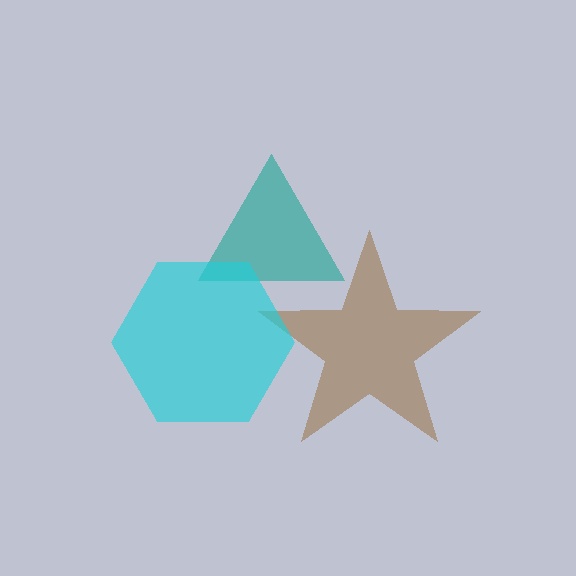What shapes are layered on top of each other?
The layered shapes are: a teal triangle, a brown star, a cyan hexagon.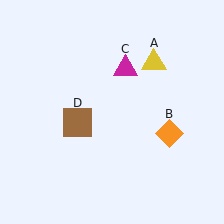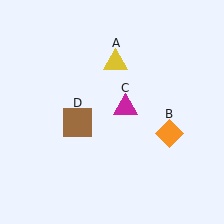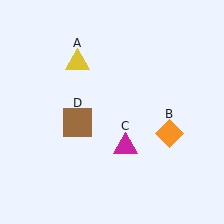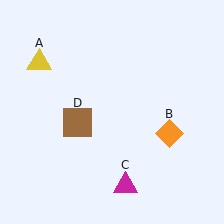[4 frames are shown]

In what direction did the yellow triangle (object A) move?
The yellow triangle (object A) moved left.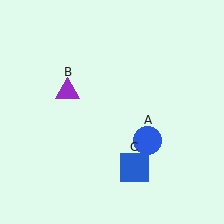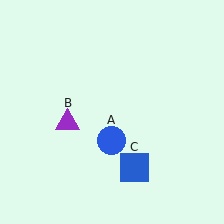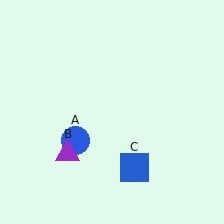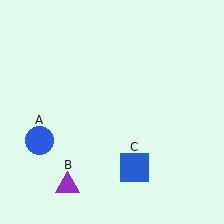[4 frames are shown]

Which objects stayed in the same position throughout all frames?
Blue square (object C) remained stationary.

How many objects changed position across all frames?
2 objects changed position: blue circle (object A), purple triangle (object B).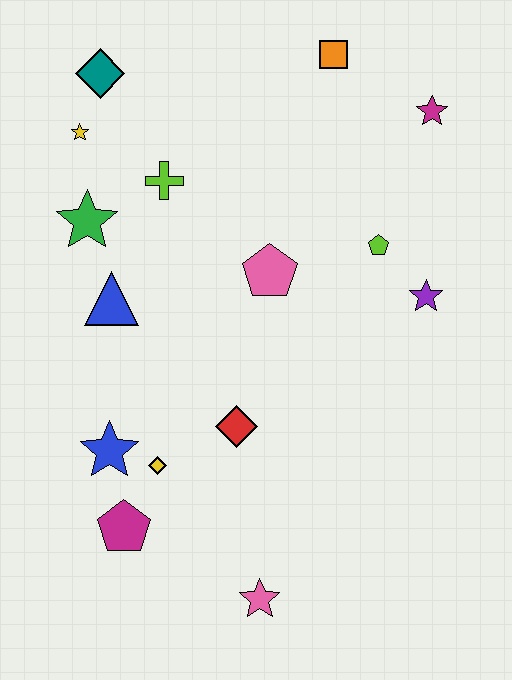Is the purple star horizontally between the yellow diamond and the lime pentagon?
No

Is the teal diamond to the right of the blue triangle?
No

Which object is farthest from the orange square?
The pink star is farthest from the orange square.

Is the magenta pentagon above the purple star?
No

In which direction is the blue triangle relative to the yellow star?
The blue triangle is below the yellow star.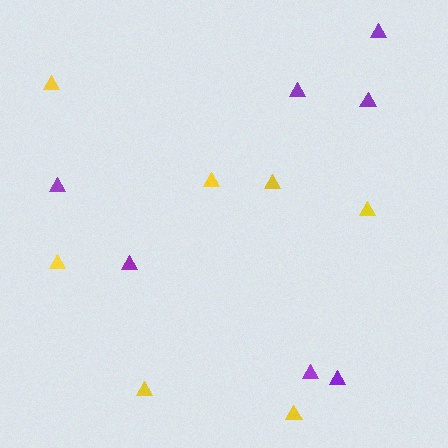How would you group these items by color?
There are 2 groups: one group of yellow triangles (7) and one group of purple triangles (7).